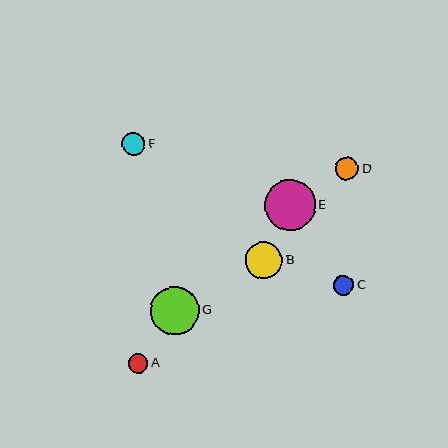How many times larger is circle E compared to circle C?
Circle E is approximately 2.5 times the size of circle C.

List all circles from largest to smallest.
From largest to smallest: E, G, B, D, F, C, A.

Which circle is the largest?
Circle E is the largest with a size of approximately 51 pixels.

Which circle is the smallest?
Circle A is the smallest with a size of approximately 19 pixels.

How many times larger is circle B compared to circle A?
Circle B is approximately 1.9 times the size of circle A.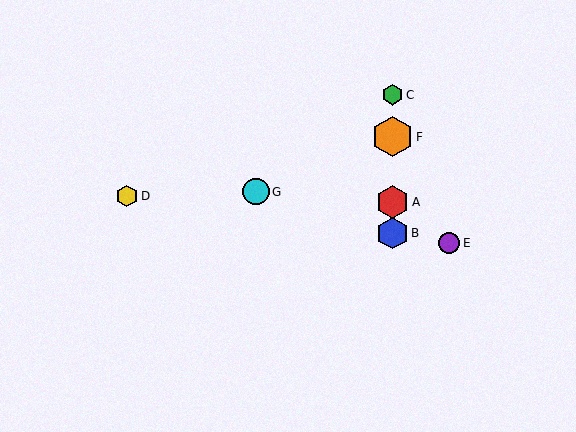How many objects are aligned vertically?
4 objects (A, B, C, F) are aligned vertically.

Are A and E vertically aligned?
No, A is at x≈393 and E is at x≈449.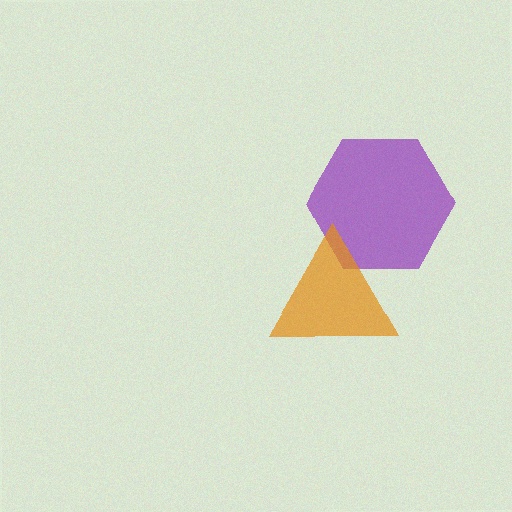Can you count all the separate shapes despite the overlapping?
Yes, there are 2 separate shapes.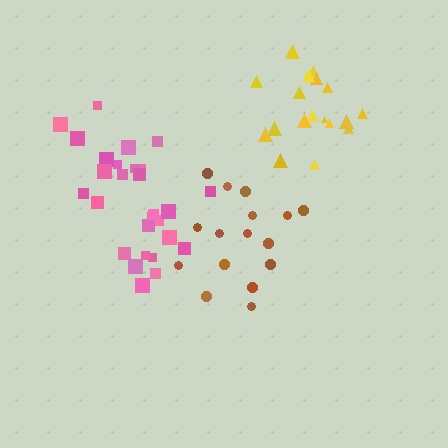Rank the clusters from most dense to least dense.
pink, yellow, brown.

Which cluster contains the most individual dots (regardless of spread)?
Pink (28).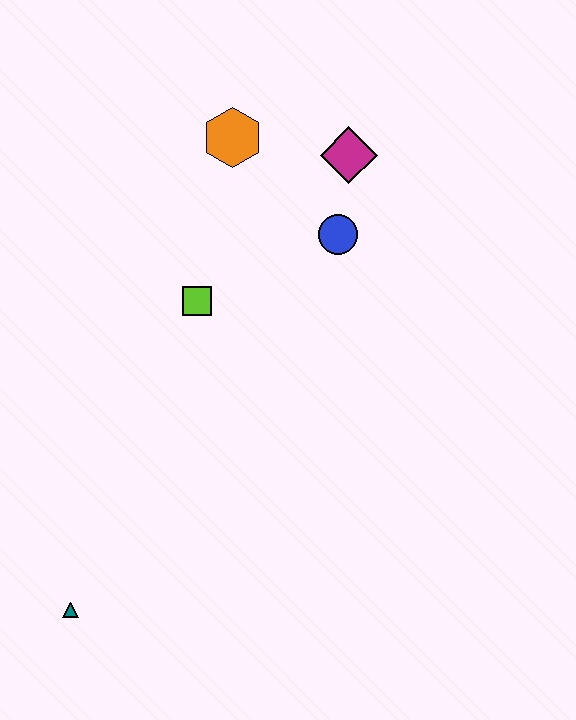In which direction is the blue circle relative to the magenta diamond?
The blue circle is below the magenta diamond.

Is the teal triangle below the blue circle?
Yes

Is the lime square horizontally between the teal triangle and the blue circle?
Yes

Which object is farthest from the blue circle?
The teal triangle is farthest from the blue circle.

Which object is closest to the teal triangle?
The lime square is closest to the teal triangle.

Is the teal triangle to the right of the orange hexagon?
No